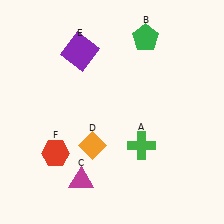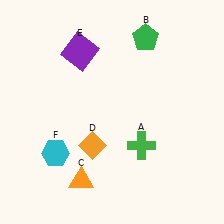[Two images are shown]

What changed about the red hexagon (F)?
In Image 1, F is red. In Image 2, it changed to cyan.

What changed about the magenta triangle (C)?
In Image 1, C is magenta. In Image 2, it changed to orange.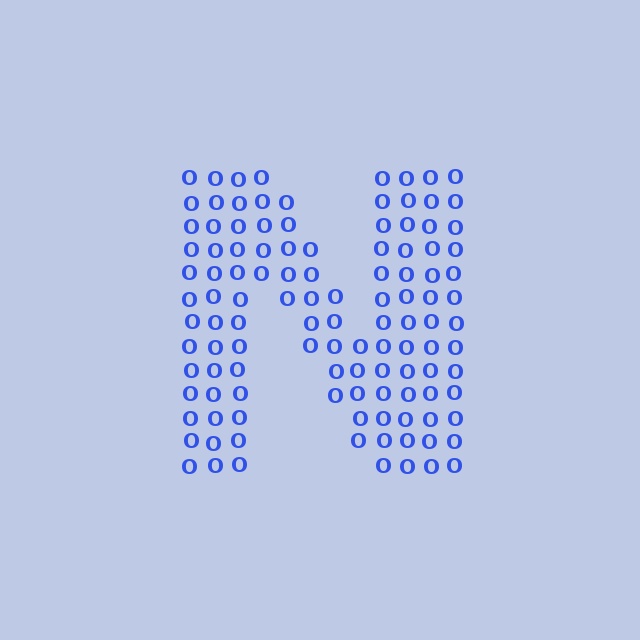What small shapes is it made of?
It is made of small letter O's.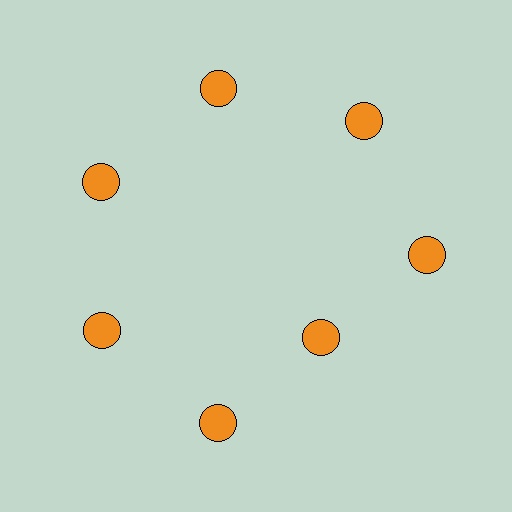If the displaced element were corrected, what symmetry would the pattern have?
It would have 7-fold rotational symmetry — the pattern would map onto itself every 51 degrees.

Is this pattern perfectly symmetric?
No. The 7 orange circles are arranged in a ring, but one element near the 5 o'clock position is pulled inward toward the center, breaking the 7-fold rotational symmetry.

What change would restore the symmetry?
The symmetry would be restored by moving it outward, back onto the ring so that all 7 circles sit at equal angles and equal distance from the center.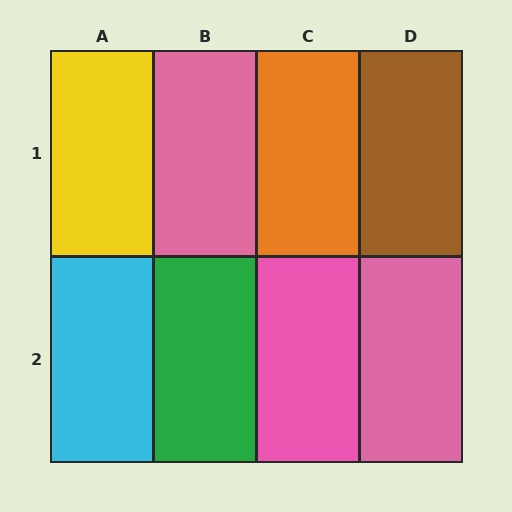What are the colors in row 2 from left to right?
Cyan, green, pink, pink.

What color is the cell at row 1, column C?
Orange.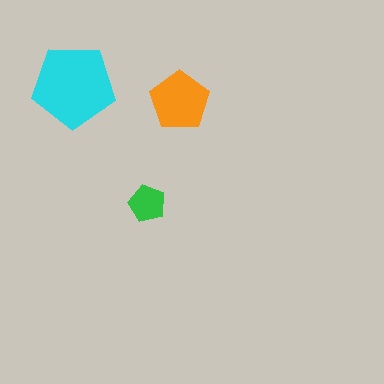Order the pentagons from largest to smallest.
the cyan one, the orange one, the green one.